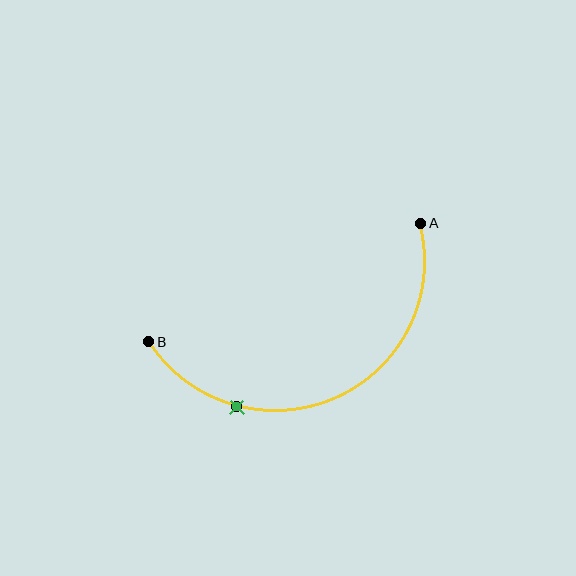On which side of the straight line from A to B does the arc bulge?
The arc bulges below the straight line connecting A and B.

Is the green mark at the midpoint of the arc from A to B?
No. The green mark lies on the arc but is closer to endpoint B. The arc midpoint would be at the point on the curve equidistant along the arc from both A and B.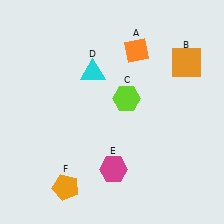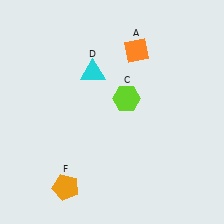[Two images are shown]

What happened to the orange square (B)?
The orange square (B) was removed in Image 2. It was in the top-right area of Image 1.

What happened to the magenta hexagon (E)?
The magenta hexagon (E) was removed in Image 2. It was in the bottom-right area of Image 1.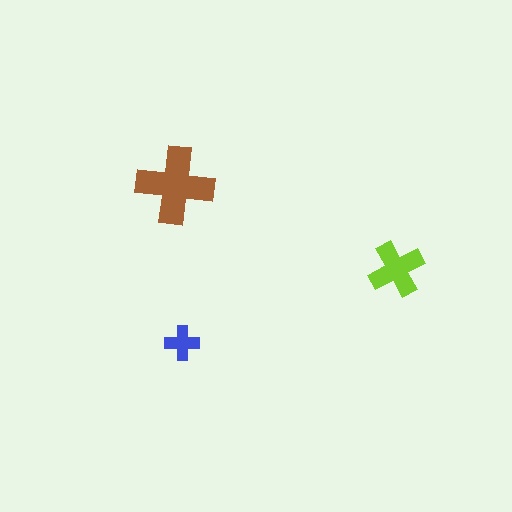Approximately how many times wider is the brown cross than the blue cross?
About 2 times wider.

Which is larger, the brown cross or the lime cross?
The brown one.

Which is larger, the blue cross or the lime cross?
The lime one.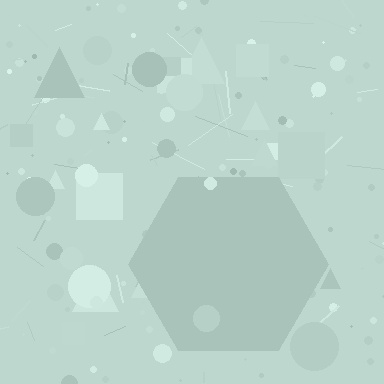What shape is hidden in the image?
A hexagon is hidden in the image.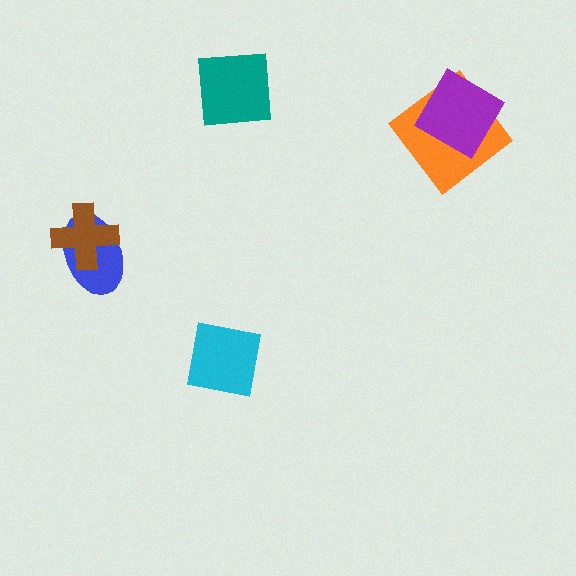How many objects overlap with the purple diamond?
1 object overlaps with the purple diamond.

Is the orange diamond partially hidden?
Yes, it is partially covered by another shape.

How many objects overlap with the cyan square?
0 objects overlap with the cyan square.